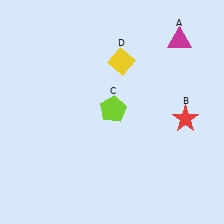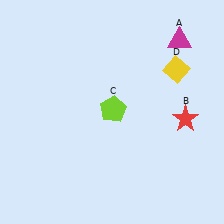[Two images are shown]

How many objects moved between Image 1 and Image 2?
1 object moved between the two images.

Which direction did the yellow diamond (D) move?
The yellow diamond (D) moved right.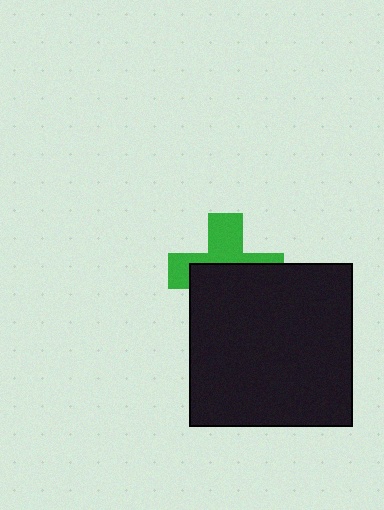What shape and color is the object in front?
The object in front is a black square.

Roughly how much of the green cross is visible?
A small part of it is visible (roughly 45%).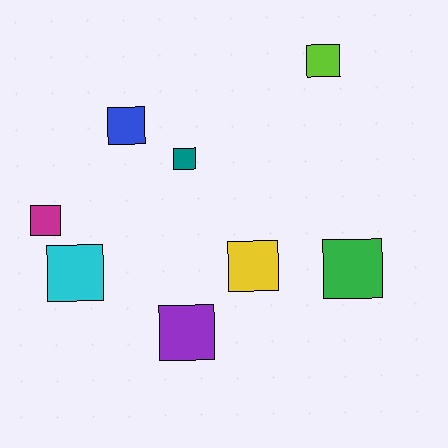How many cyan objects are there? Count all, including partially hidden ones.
There is 1 cyan object.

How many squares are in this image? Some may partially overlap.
There are 8 squares.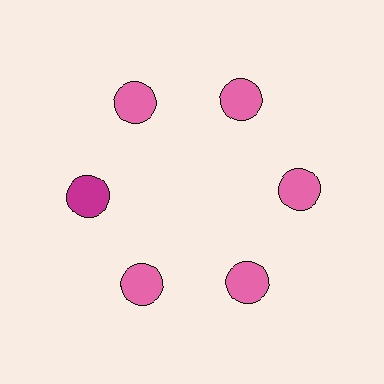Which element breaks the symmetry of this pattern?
The magenta circle at roughly the 9 o'clock position breaks the symmetry. All other shapes are pink circles.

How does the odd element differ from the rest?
It has a different color: magenta instead of pink.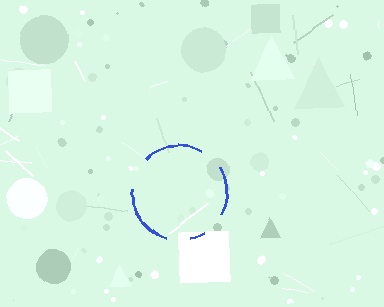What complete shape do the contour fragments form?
The contour fragments form a circle.